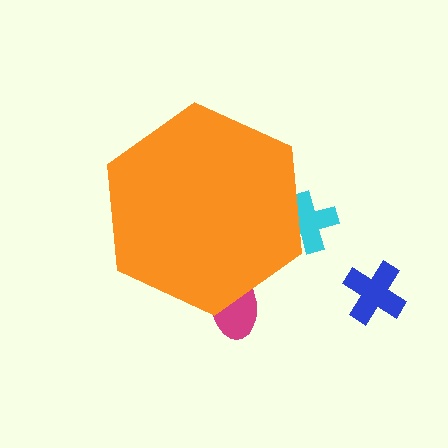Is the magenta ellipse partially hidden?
Yes, the magenta ellipse is partially hidden behind the orange hexagon.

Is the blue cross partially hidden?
No, the blue cross is fully visible.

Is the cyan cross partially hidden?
Yes, the cyan cross is partially hidden behind the orange hexagon.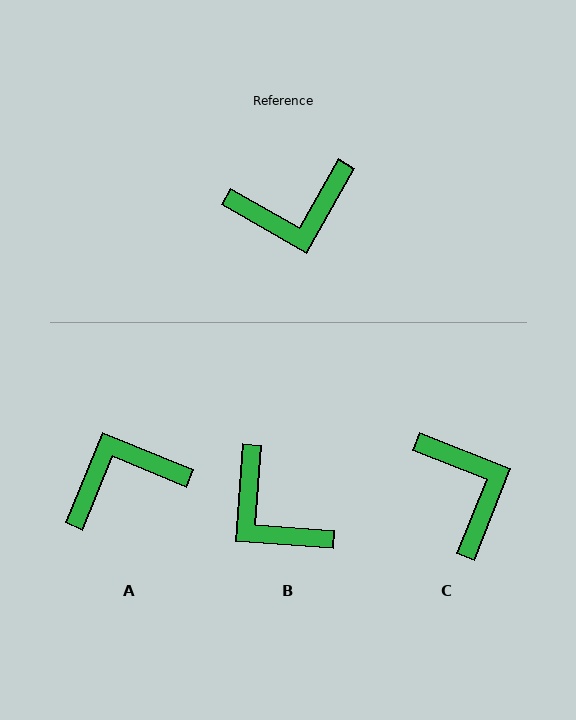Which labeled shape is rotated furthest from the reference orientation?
A, about 173 degrees away.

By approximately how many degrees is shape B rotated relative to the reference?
Approximately 65 degrees clockwise.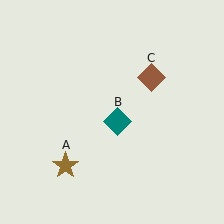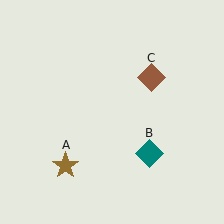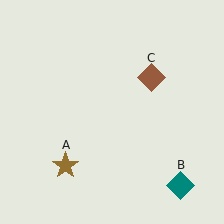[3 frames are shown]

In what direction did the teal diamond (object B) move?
The teal diamond (object B) moved down and to the right.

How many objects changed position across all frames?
1 object changed position: teal diamond (object B).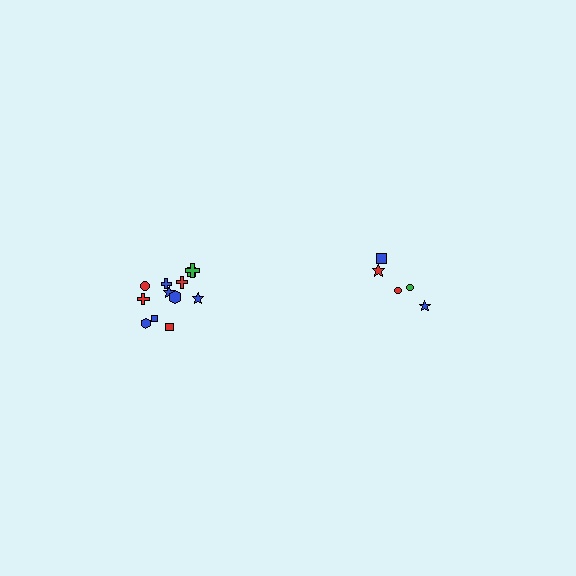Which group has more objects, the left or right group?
The left group.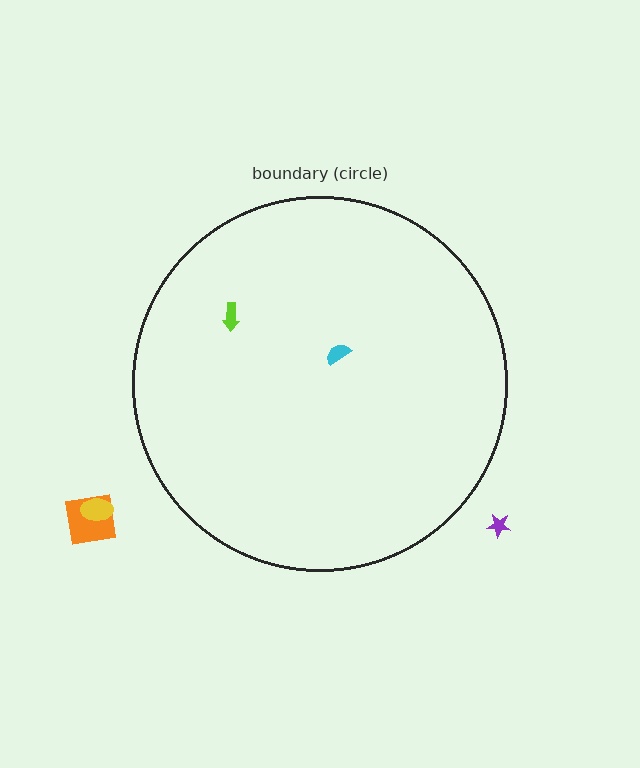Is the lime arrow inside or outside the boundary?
Inside.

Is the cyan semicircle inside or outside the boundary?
Inside.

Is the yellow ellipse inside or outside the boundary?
Outside.